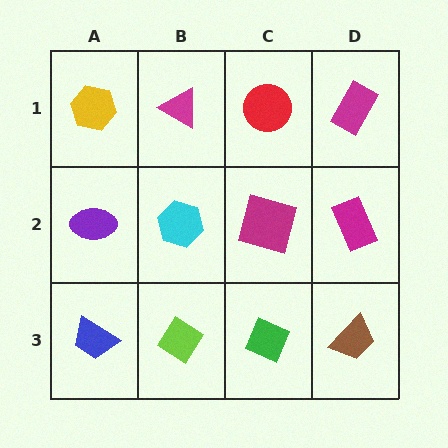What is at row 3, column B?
A lime diamond.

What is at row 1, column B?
A magenta triangle.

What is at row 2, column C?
A magenta square.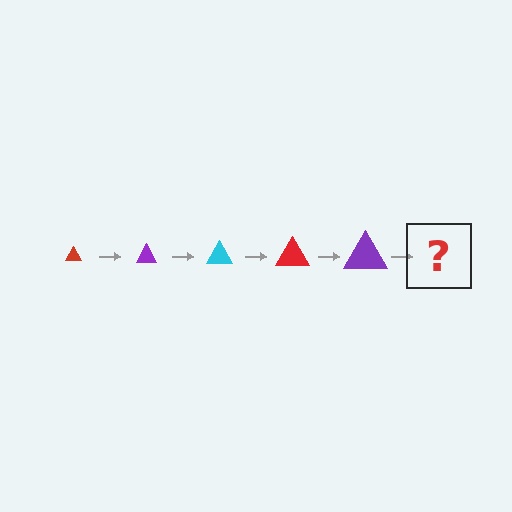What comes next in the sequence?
The next element should be a cyan triangle, larger than the previous one.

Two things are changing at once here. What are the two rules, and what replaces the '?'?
The two rules are that the triangle grows larger each step and the color cycles through red, purple, and cyan. The '?' should be a cyan triangle, larger than the previous one.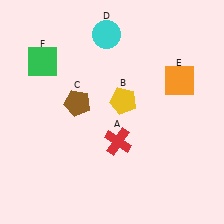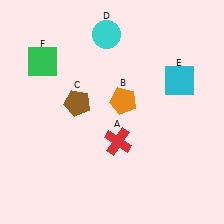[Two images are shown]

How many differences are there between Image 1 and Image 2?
There are 2 differences between the two images.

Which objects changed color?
B changed from yellow to orange. E changed from orange to cyan.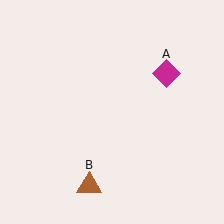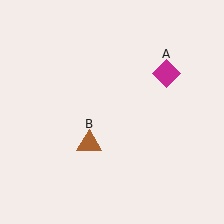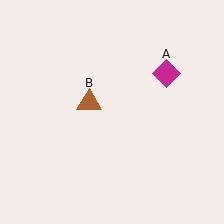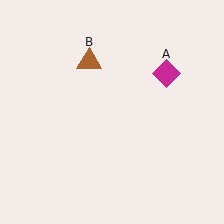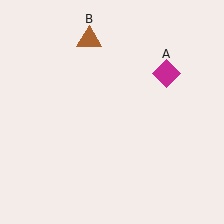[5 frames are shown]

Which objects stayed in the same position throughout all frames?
Magenta diamond (object A) remained stationary.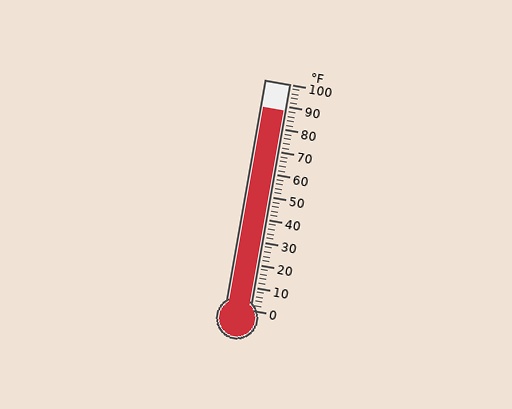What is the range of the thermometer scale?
The thermometer scale ranges from 0°F to 100°F.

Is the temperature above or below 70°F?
The temperature is above 70°F.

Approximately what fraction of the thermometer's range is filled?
The thermometer is filled to approximately 90% of its range.